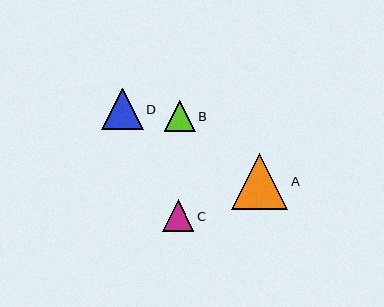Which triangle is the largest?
Triangle A is the largest with a size of approximately 56 pixels.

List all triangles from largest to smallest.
From largest to smallest: A, D, B, C.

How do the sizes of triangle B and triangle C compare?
Triangle B and triangle C are approximately the same size.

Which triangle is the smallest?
Triangle C is the smallest with a size of approximately 31 pixels.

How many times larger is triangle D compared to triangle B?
Triangle D is approximately 1.3 times the size of triangle B.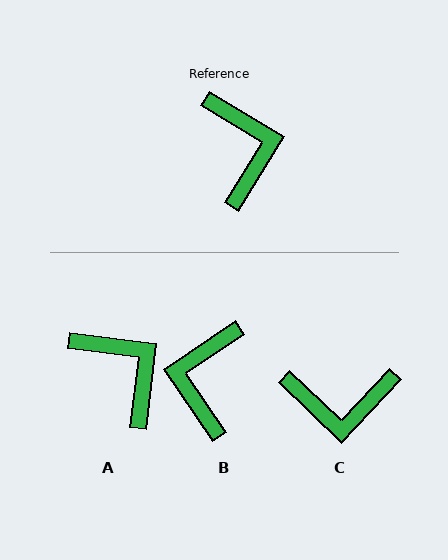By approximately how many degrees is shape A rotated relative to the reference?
Approximately 24 degrees counter-clockwise.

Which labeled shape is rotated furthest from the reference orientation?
B, about 155 degrees away.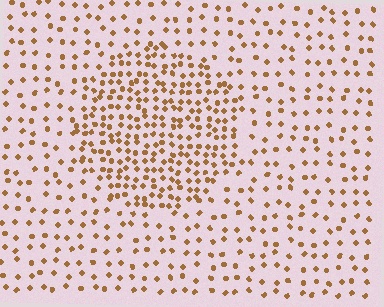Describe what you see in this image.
The image contains small brown elements arranged at two different densities. A circle-shaped region is visible where the elements are more densely packed than the surrounding area.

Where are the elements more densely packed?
The elements are more densely packed inside the circle boundary.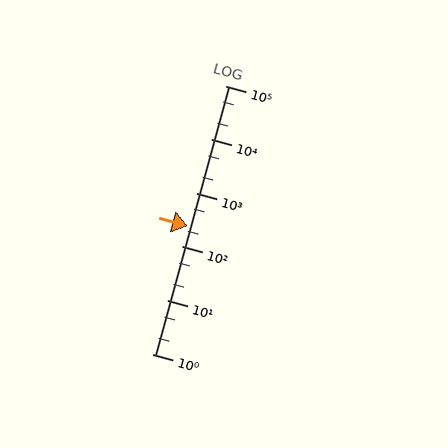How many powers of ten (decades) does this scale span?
The scale spans 5 decades, from 1 to 100000.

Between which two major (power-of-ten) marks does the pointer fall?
The pointer is between 100 and 1000.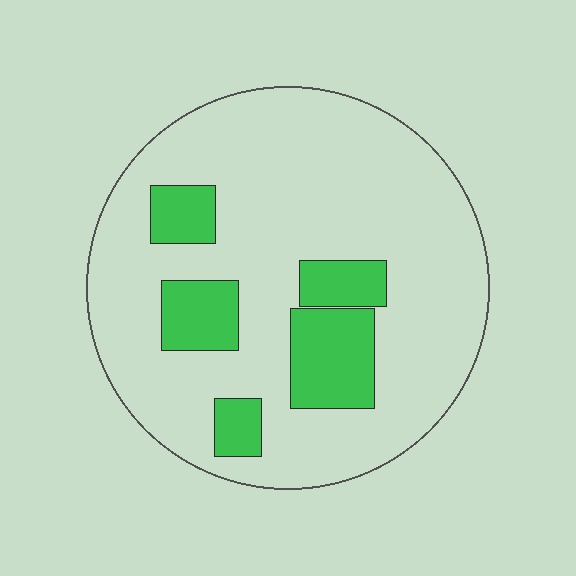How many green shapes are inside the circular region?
5.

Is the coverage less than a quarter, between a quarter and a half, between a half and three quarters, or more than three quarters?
Less than a quarter.